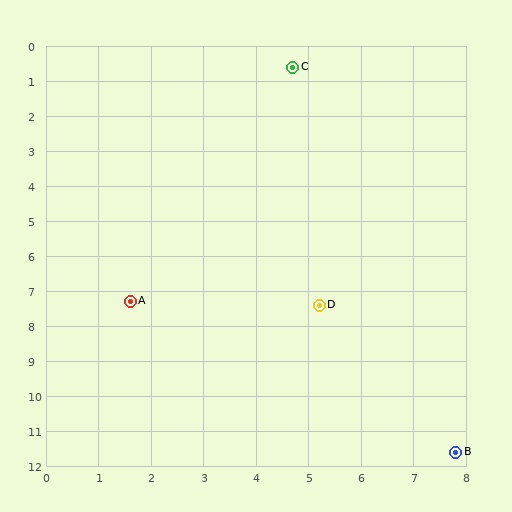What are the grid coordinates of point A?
Point A is at approximately (1.6, 7.3).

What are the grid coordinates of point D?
Point D is at approximately (5.2, 7.4).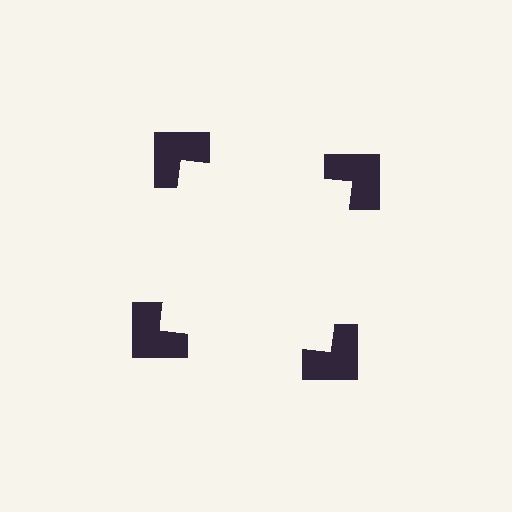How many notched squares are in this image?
There are 4 — one at each vertex of the illusory square.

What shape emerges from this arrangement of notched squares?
An illusory square — its edges are inferred from the aligned wedge cuts in the notched squares, not physically drawn.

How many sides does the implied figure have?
4 sides.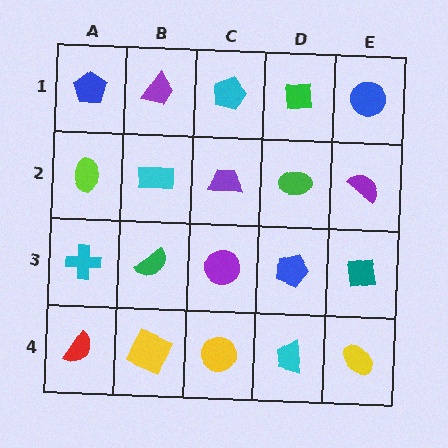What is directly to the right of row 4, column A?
A yellow square.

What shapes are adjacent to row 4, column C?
A purple circle (row 3, column C), a yellow square (row 4, column B), a cyan trapezoid (row 4, column D).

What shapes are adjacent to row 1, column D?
A green ellipse (row 2, column D), a cyan pentagon (row 1, column C), a blue circle (row 1, column E).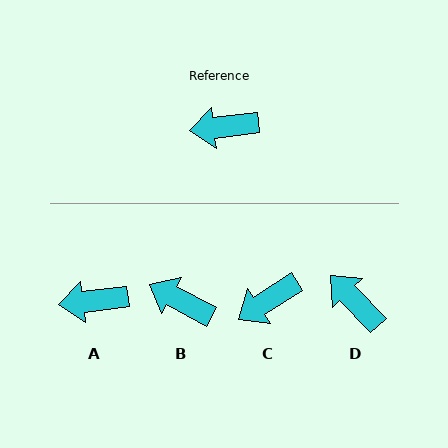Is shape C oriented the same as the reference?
No, it is off by about 26 degrees.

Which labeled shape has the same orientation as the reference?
A.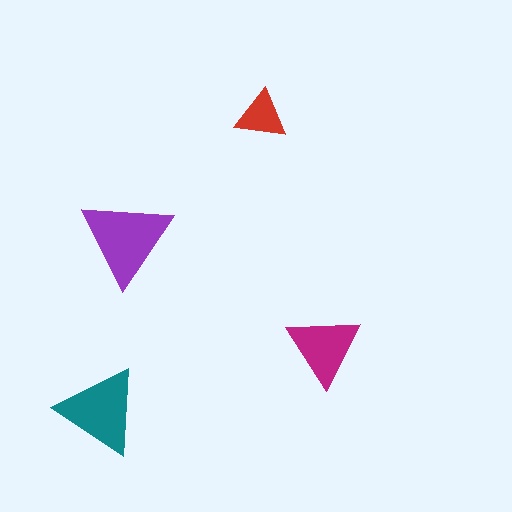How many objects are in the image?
There are 4 objects in the image.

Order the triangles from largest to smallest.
the purple one, the teal one, the magenta one, the red one.